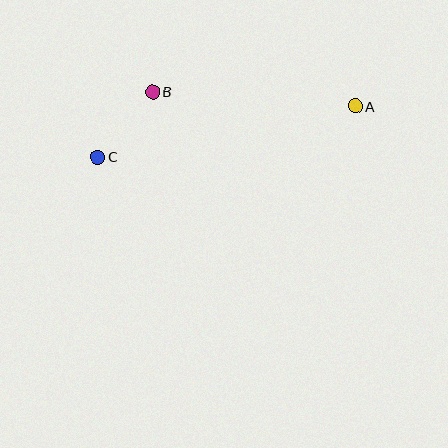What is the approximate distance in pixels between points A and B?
The distance between A and B is approximately 203 pixels.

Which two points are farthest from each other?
Points A and C are farthest from each other.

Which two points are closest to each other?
Points B and C are closest to each other.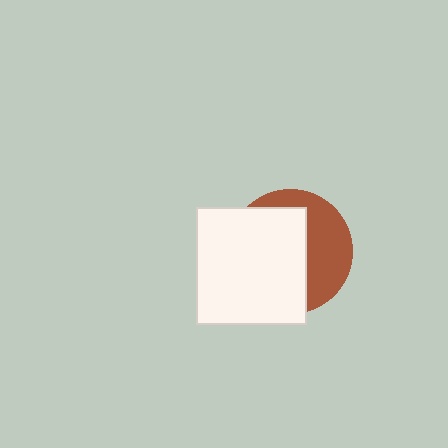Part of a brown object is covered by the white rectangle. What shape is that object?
It is a circle.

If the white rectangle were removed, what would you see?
You would see the complete brown circle.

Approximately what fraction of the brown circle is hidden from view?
Roughly 60% of the brown circle is hidden behind the white rectangle.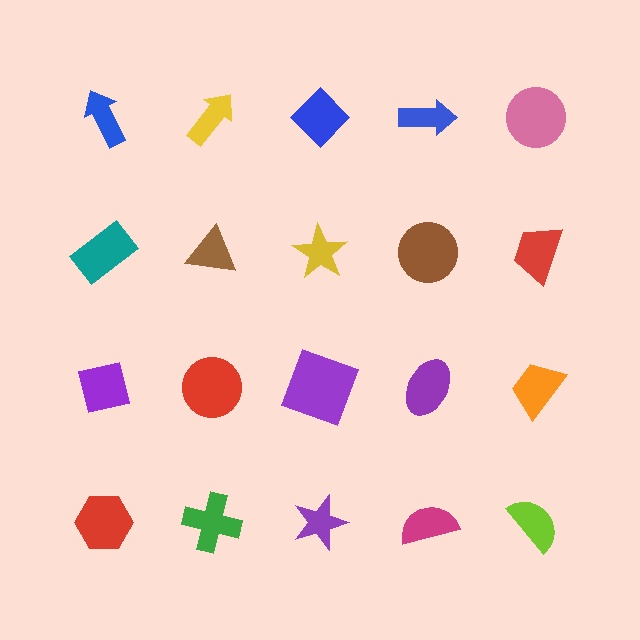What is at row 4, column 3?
A purple star.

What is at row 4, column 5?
A lime semicircle.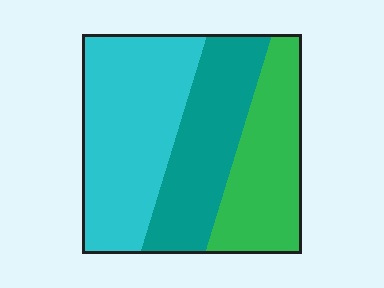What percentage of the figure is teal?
Teal covers 29% of the figure.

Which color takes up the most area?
Cyan, at roughly 40%.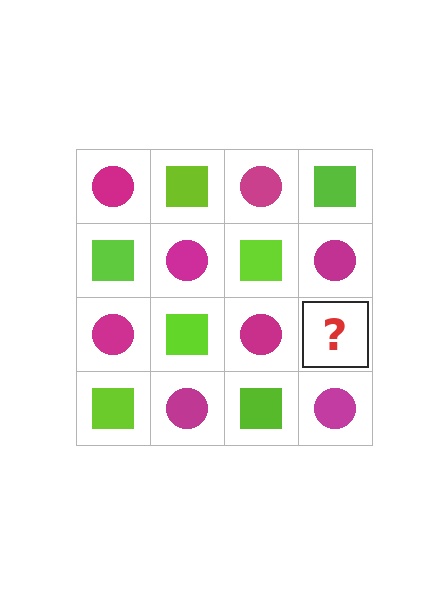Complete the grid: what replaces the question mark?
The question mark should be replaced with a lime square.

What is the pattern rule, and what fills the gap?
The rule is that it alternates magenta circle and lime square in a checkerboard pattern. The gap should be filled with a lime square.